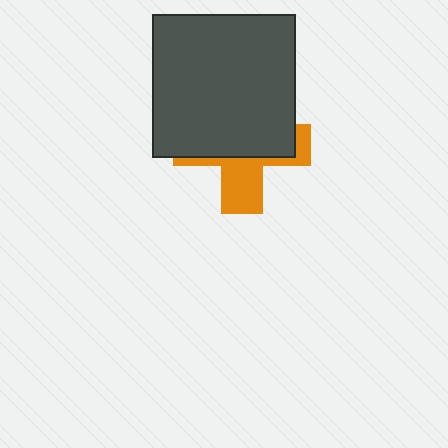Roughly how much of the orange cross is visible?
A small part of it is visible (roughly 37%).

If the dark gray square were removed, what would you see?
You would see the complete orange cross.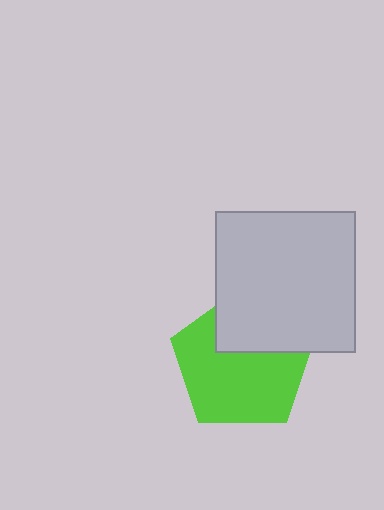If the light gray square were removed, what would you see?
You would see the complete lime pentagon.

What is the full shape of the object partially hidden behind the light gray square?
The partially hidden object is a lime pentagon.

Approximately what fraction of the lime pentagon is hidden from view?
Roughly 33% of the lime pentagon is hidden behind the light gray square.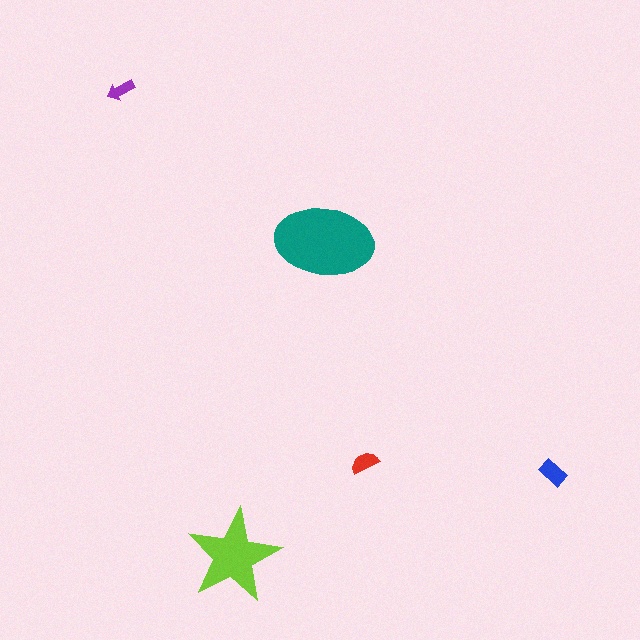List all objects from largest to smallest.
The teal ellipse, the lime star, the blue rectangle, the red semicircle, the purple arrow.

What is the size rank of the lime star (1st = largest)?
2nd.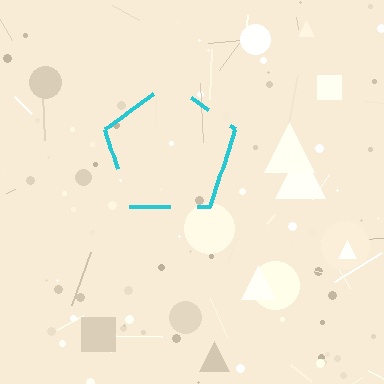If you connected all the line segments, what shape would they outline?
They would outline a pentagon.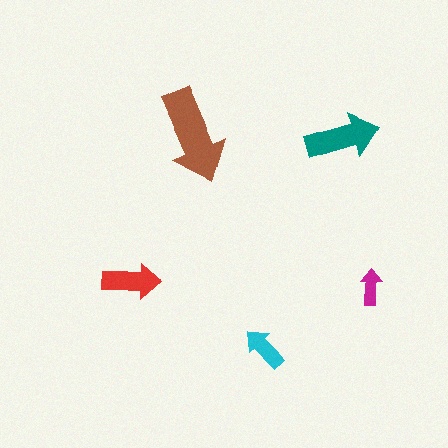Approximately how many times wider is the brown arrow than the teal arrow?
About 1.5 times wider.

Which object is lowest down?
The cyan arrow is bottommost.